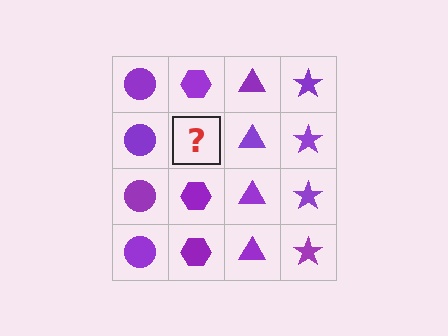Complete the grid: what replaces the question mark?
The question mark should be replaced with a purple hexagon.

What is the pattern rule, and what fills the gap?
The rule is that each column has a consistent shape. The gap should be filled with a purple hexagon.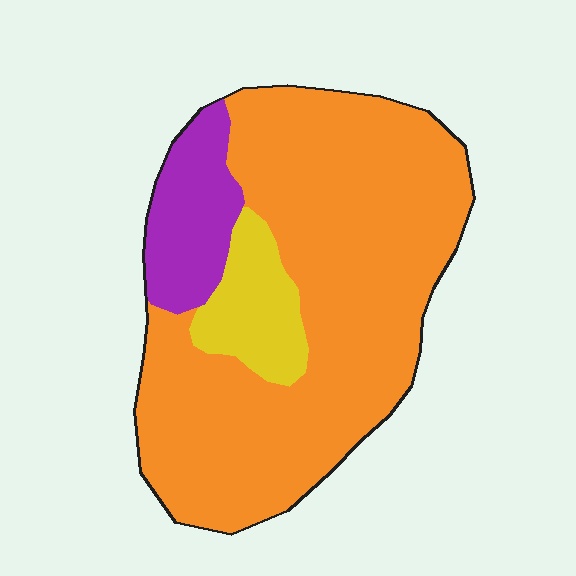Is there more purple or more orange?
Orange.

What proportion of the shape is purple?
Purple covers around 15% of the shape.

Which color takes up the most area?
Orange, at roughly 75%.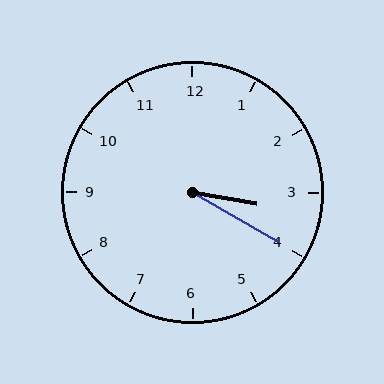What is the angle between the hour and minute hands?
Approximately 20 degrees.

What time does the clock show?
3:20.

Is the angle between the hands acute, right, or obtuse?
It is acute.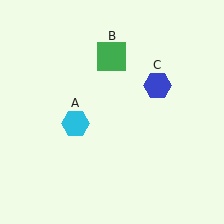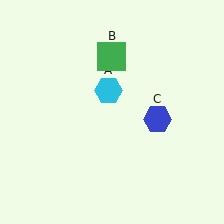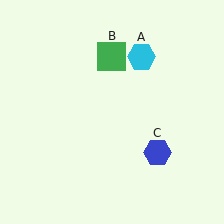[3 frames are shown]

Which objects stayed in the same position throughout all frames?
Green square (object B) remained stationary.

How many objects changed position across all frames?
2 objects changed position: cyan hexagon (object A), blue hexagon (object C).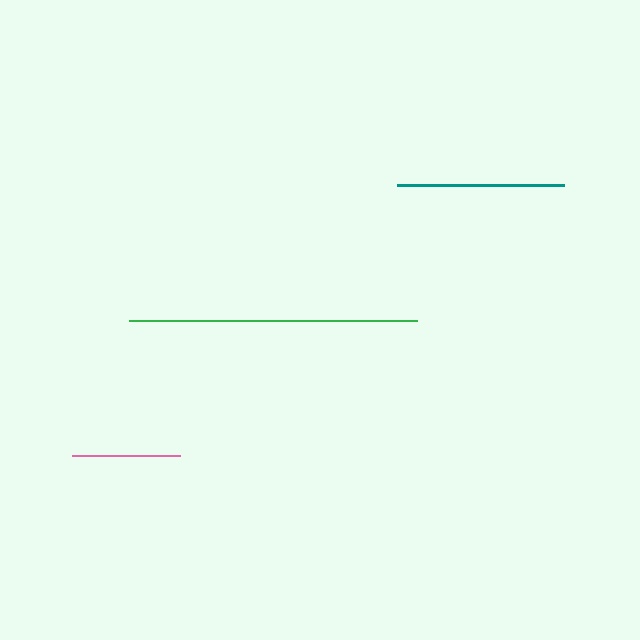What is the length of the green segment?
The green segment is approximately 288 pixels long.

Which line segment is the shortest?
The pink line is the shortest at approximately 108 pixels.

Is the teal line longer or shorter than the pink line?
The teal line is longer than the pink line.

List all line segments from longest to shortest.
From longest to shortest: green, teal, pink.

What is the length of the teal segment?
The teal segment is approximately 166 pixels long.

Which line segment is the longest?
The green line is the longest at approximately 288 pixels.